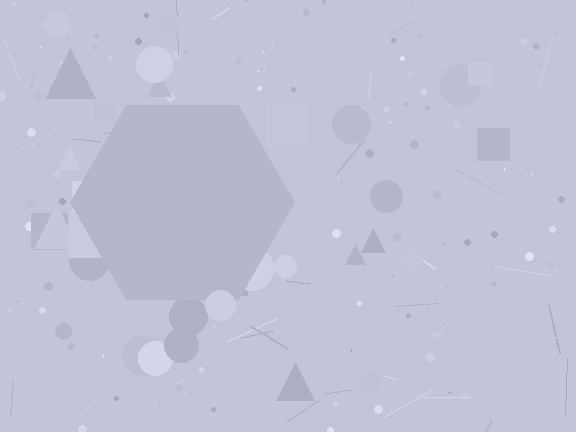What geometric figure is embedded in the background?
A hexagon is embedded in the background.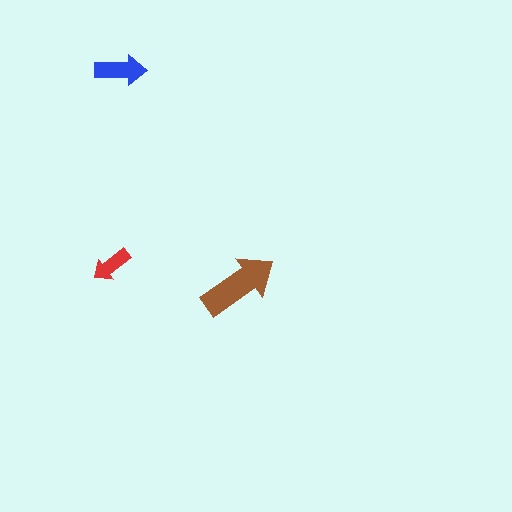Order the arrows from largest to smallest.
the brown one, the blue one, the red one.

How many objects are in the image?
There are 3 objects in the image.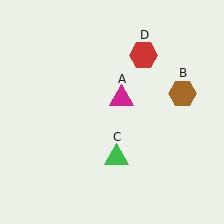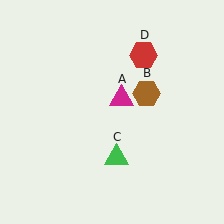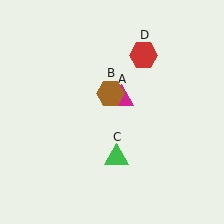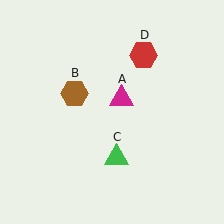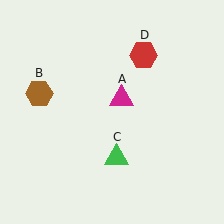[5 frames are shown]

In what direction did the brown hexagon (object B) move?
The brown hexagon (object B) moved left.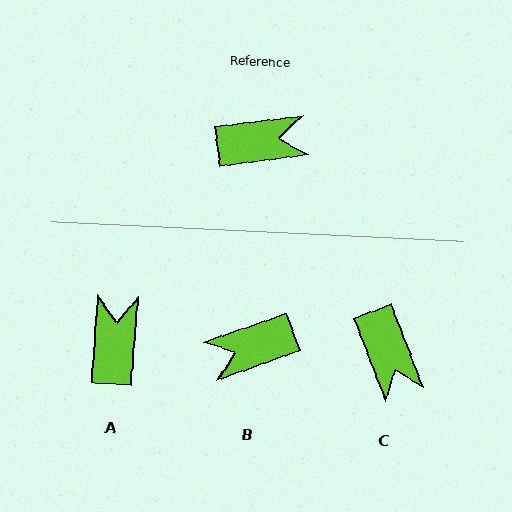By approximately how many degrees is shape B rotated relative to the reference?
Approximately 168 degrees clockwise.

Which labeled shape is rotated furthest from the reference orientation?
B, about 168 degrees away.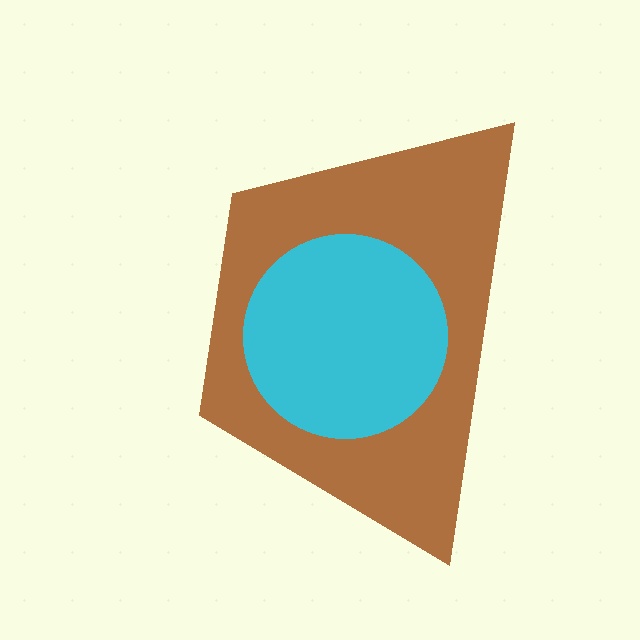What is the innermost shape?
The cyan circle.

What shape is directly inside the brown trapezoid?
The cyan circle.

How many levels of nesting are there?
2.